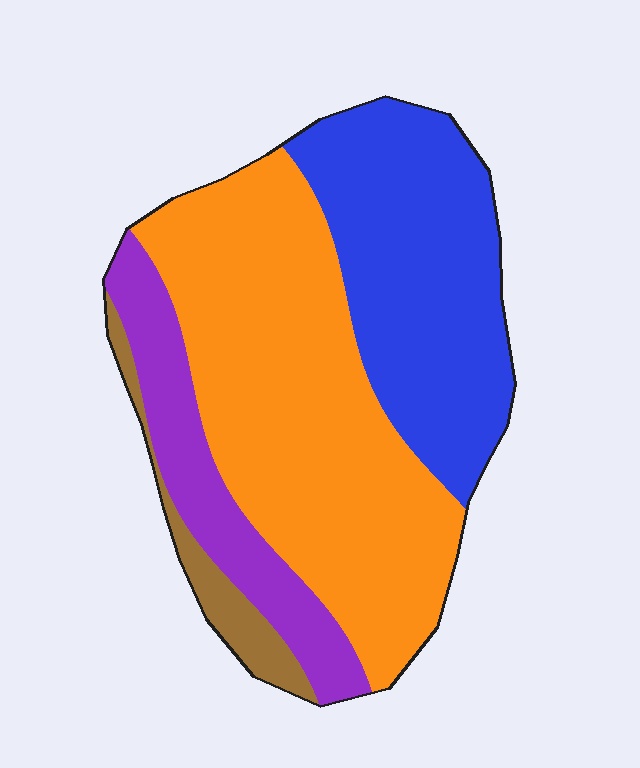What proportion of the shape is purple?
Purple covers around 15% of the shape.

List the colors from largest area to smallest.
From largest to smallest: orange, blue, purple, brown.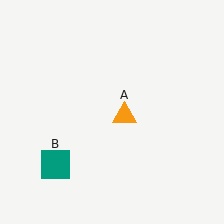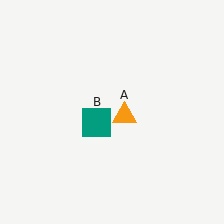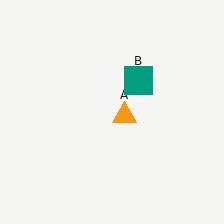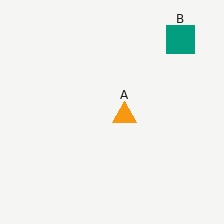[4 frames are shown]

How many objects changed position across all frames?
1 object changed position: teal square (object B).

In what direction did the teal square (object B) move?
The teal square (object B) moved up and to the right.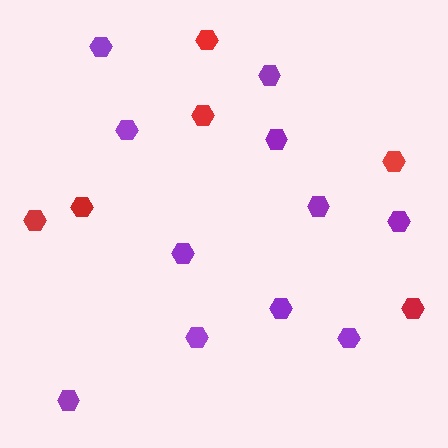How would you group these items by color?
There are 2 groups: one group of purple hexagons (11) and one group of red hexagons (6).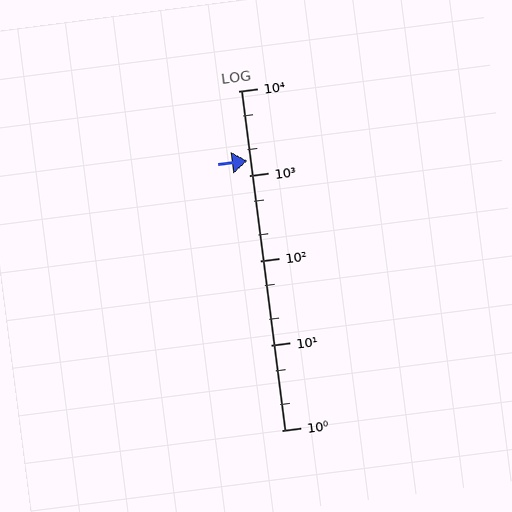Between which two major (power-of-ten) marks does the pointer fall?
The pointer is between 1000 and 10000.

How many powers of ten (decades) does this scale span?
The scale spans 4 decades, from 1 to 10000.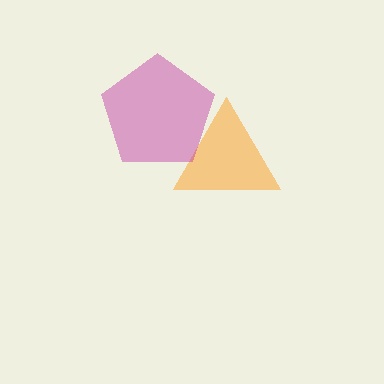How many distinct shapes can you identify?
There are 2 distinct shapes: an orange triangle, a magenta pentagon.